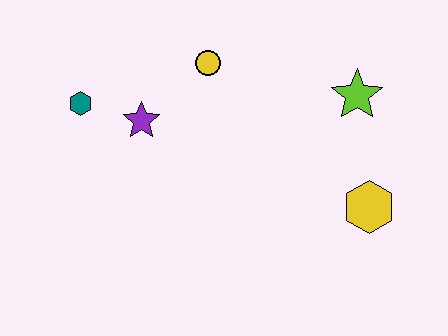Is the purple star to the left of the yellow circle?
Yes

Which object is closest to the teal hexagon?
The purple star is closest to the teal hexagon.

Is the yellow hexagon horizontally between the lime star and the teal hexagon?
No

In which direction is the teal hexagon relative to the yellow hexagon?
The teal hexagon is to the left of the yellow hexagon.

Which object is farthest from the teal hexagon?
The yellow hexagon is farthest from the teal hexagon.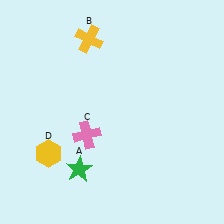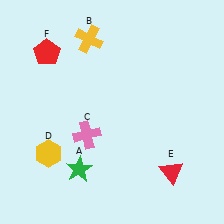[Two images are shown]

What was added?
A red triangle (E), a red pentagon (F) were added in Image 2.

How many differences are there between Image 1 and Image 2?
There are 2 differences between the two images.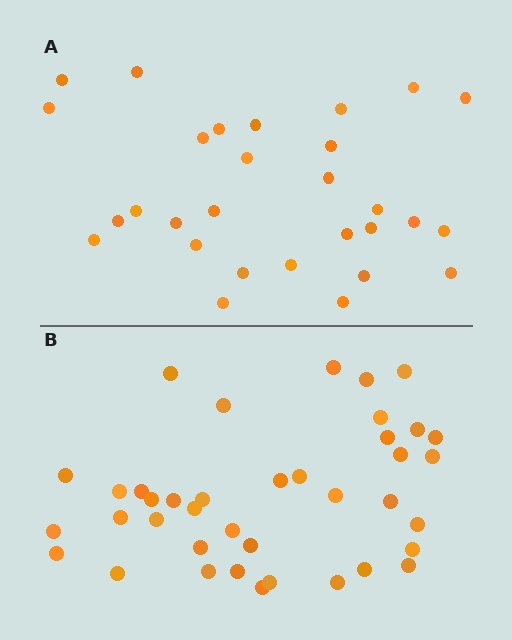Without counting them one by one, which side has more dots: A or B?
Region B (the bottom region) has more dots.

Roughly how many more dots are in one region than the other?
Region B has roughly 10 or so more dots than region A.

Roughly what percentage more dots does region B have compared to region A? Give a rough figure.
About 35% more.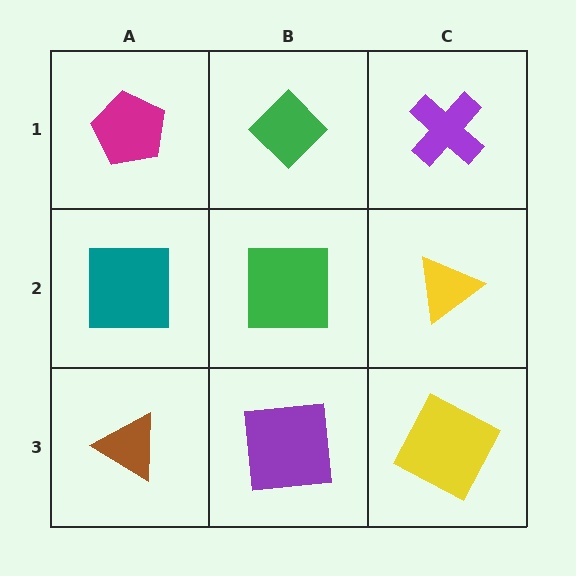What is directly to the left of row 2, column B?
A teal square.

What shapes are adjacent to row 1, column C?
A yellow triangle (row 2, column C), a green diamond (row 1, column B).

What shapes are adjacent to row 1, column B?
A green square (row 2, column B), a magenta pentagon (row 1, column A), a purple cross (row 1, column C).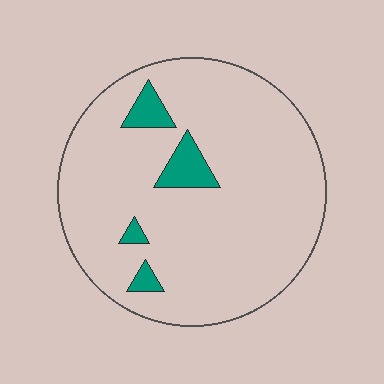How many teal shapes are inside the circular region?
4.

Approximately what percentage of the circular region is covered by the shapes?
Approximately 10%.